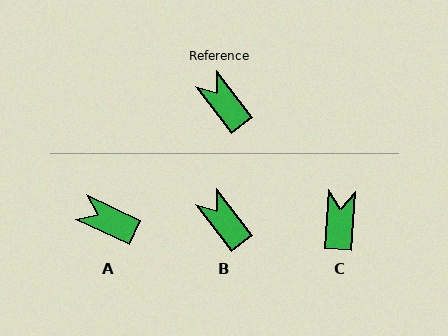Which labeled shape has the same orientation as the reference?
B.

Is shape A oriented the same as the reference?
No, it is off by about 27 degrees.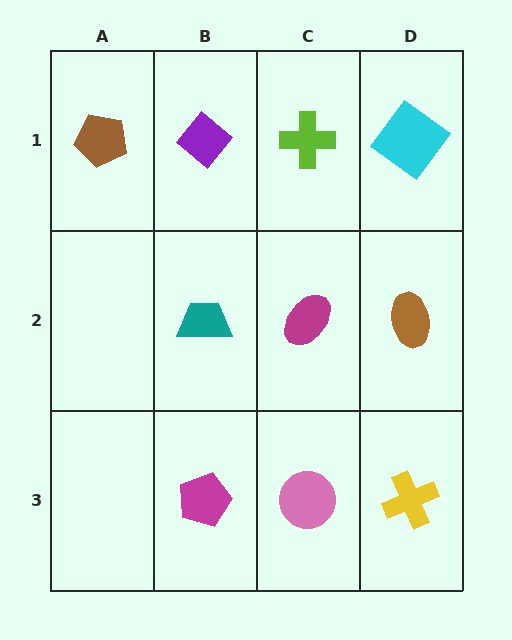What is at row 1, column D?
A cyan diamond.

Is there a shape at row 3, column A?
No, that cell is empty.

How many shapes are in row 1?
4 shapes.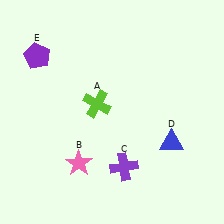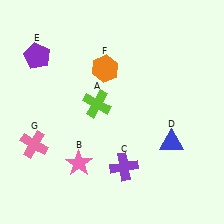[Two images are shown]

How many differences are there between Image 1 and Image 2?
There are 2 differences between the two images.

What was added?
An orange hexagon (F), a pink cross (G) were added in Image 2.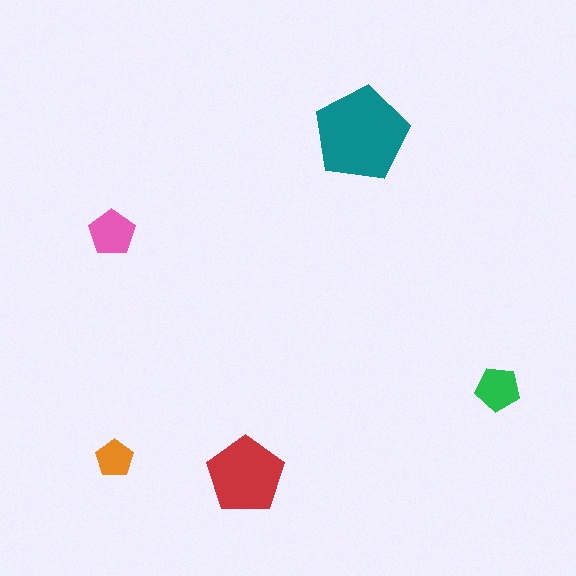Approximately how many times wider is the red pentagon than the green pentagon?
About 1.5 times wider.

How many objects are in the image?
There are 5 objects in the image.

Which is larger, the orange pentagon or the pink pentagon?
The pink one.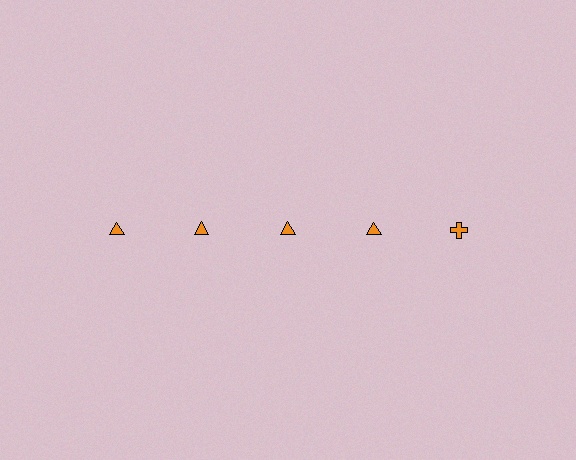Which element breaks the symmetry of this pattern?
The orange cross in the top row, rightmost column breaks the symmetry. All other shapes are orange triangles.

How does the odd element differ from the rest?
It has a different shape: cross instead of triangle.